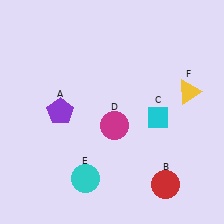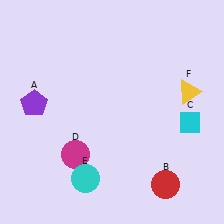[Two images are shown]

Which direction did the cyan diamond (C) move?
The cyan diamond (C) moved right.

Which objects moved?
The objects that moved are: the purple pentagon (A), the cyan diamond (C), the magenta circle (D).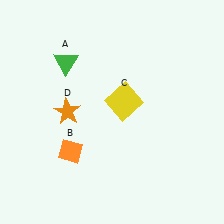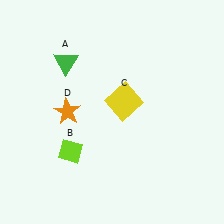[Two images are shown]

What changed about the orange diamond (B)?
In Image 1, B is orange. In Image 2, it changed to lime.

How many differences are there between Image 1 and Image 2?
There is 1 difference between the two images.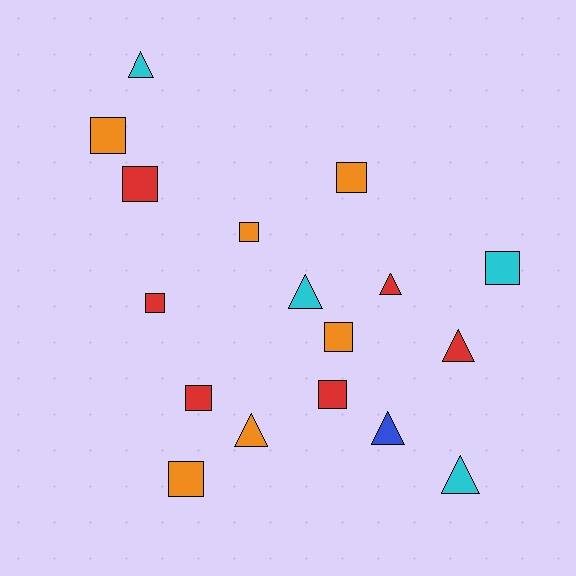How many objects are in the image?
There are 17 objects.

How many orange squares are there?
There are 5 orange squares.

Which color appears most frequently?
Red, with 6 objects.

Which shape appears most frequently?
Square, with 10 objects.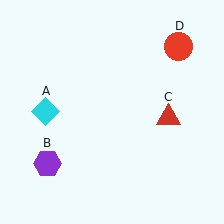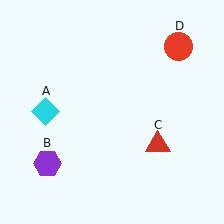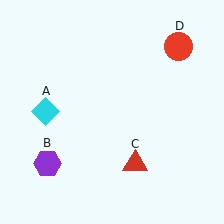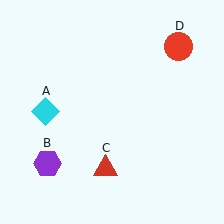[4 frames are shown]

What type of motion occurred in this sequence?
The red triangle (object C) rotated clockwise around the center of the scene.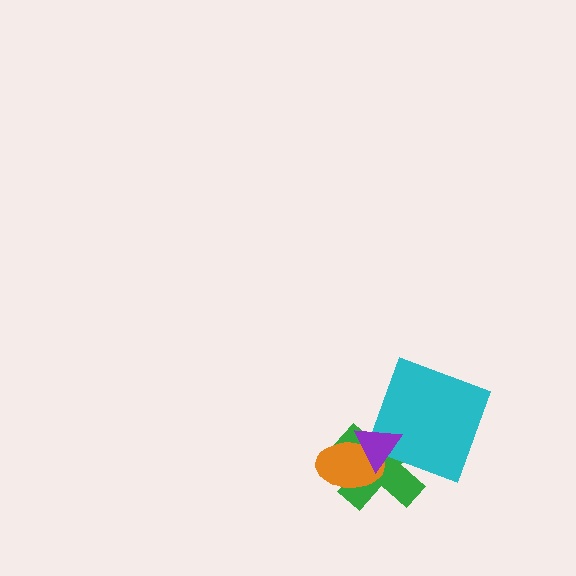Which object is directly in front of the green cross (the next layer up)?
The orange ellipse is directly in front of the green cross.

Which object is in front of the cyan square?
The purple triangle is in front of the cyan square.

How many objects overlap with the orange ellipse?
2 objects overlap with the orange ellipse.